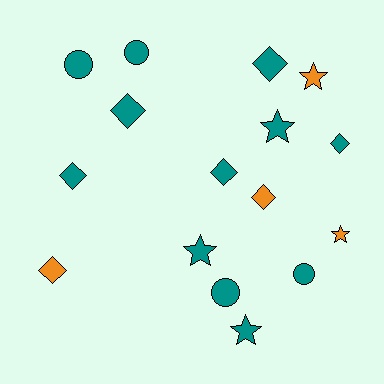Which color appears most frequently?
Teal, with 12 objects.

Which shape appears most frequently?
Diamond, with 7 objects.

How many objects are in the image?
There are 16 objects.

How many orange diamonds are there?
There are 2 orange diamonds.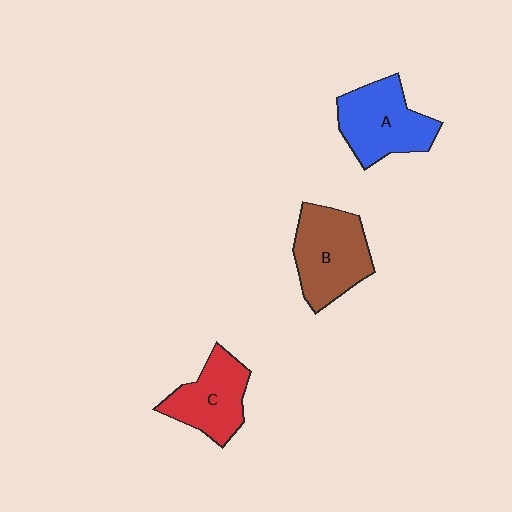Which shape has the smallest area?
Shape C (red).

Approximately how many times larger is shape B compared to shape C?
Approximately 1.2 times.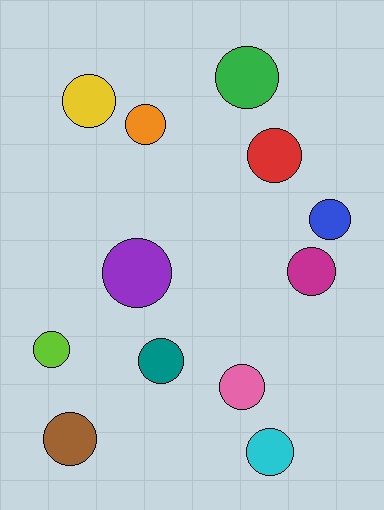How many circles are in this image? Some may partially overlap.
There are 12 circles.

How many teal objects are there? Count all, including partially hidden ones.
There is 1 teal object.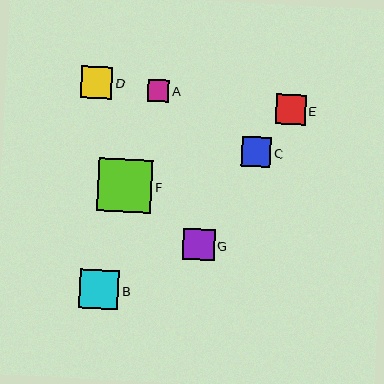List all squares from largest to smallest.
From largest to smallest: F, B, G, D, C, E, A.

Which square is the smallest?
Square A is the smallest with a size of approximately 22 pixels.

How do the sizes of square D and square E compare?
Square D and square E are approximately the same size.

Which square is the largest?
Square F is the largest with a size of approximately 54 pixels.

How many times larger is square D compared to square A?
Square D is approximately 1.5 times the size of square A.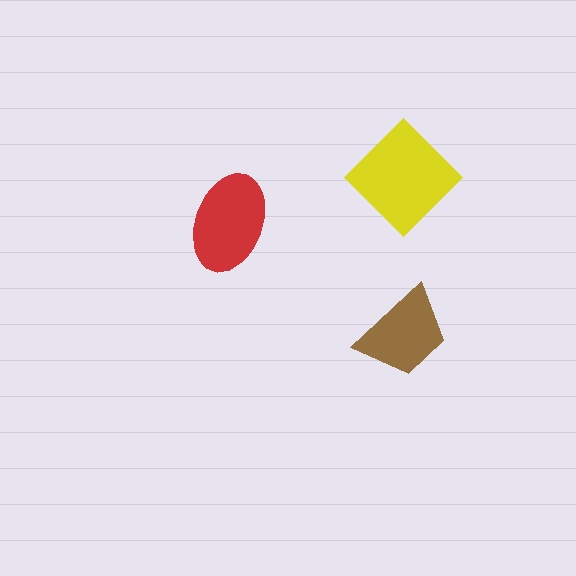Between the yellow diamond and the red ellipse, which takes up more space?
The yellow diamond.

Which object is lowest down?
The brown trapezoid is bottommost.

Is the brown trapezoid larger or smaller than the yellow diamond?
Smaller.